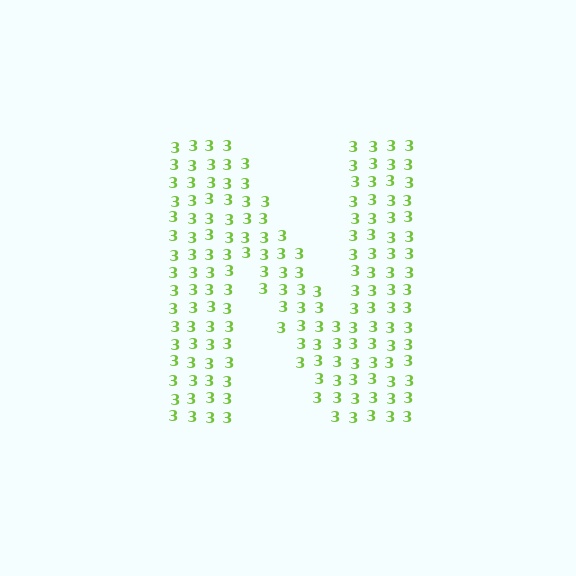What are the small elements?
The small elements are digit 3's.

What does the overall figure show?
The overall figure shows the letter N.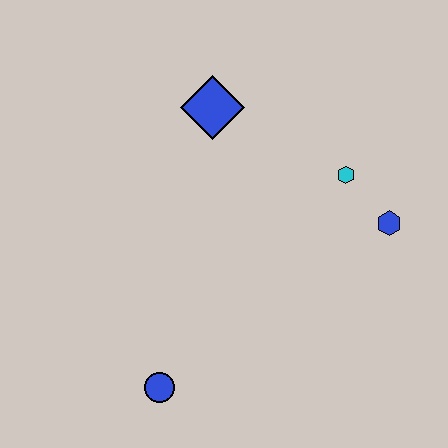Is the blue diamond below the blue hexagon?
No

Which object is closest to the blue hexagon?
The cyan hexagon is closest to the blue hexagon.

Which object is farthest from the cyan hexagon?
The blue circle is farthest from the cyan hexagon.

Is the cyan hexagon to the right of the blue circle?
Yes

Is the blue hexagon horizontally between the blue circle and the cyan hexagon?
No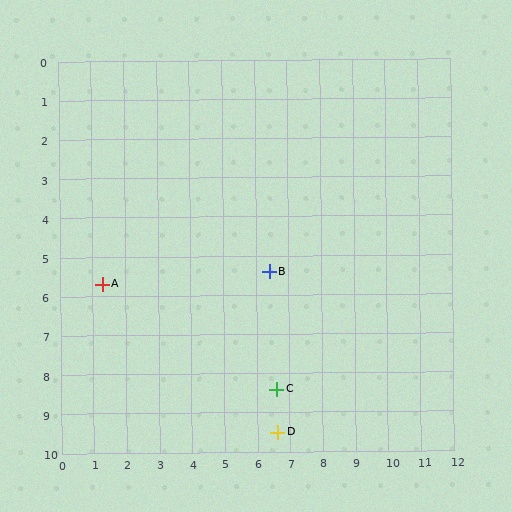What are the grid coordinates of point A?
Point A is at approximately (1.3, 5.7).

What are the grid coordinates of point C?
Point C is at approximately (6.6, 8.4).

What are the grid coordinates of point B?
Point B is at approximately (6.4, 5.4).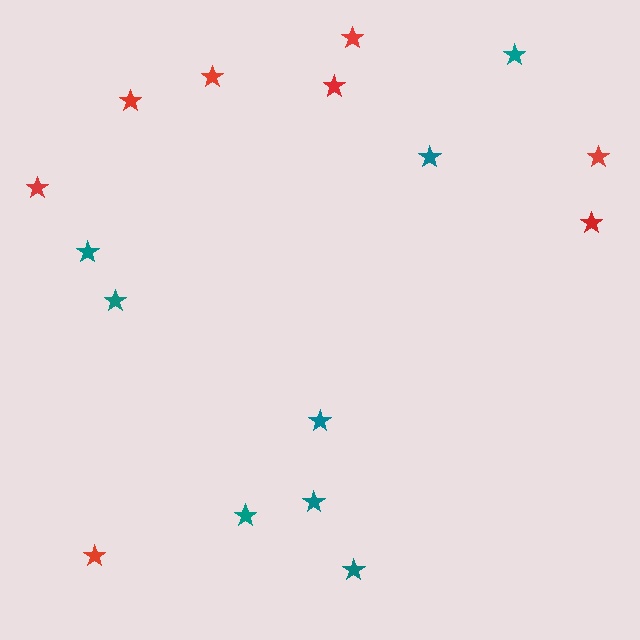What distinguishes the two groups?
There are 2 groups: one group of red stars (8) and one group of teal stars (8).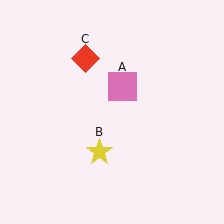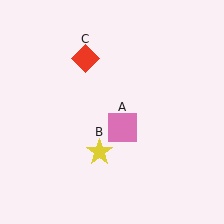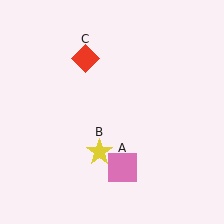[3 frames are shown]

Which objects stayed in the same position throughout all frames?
Yellow star (object B) and red diamond (object C) remained stationary.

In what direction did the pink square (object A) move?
The pink square (object A) moved down.